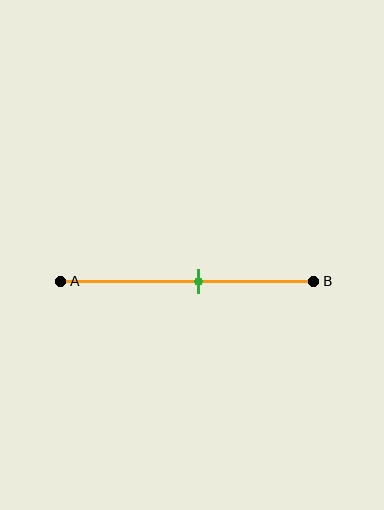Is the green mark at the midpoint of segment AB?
No, the mark is at about 55% from A, not at the 50% midpoint.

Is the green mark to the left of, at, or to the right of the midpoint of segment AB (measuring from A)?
The green mark is to the right of the midpoint of segment AB.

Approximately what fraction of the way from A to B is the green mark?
The green mark is approximately 55% of the way from A to B.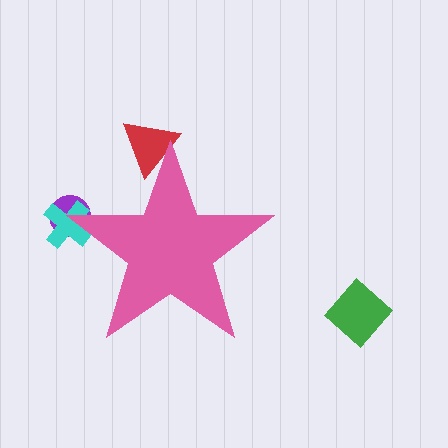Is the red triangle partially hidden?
Yes, the red triangle is partially hidden behind the pink star.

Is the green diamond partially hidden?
No, the green diamond is fully visible.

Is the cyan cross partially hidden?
Yes, the cyan cross is partially hidden behind the pink star.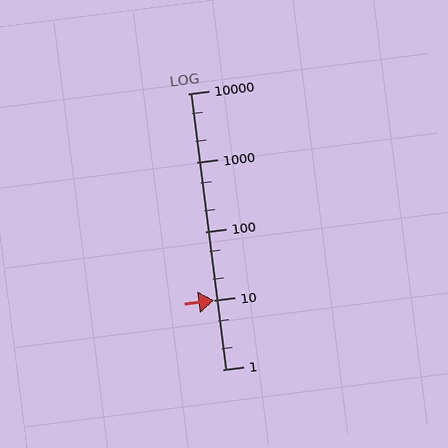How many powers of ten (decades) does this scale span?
The scale spans 4 decades, from 1 to 10000.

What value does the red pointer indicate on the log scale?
The pointer indicates approximately 10.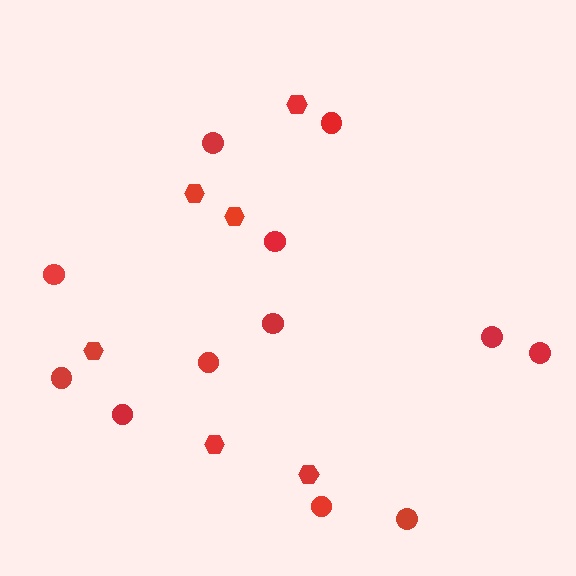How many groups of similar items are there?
There are 2 groups: one group of hexagons (6) and one group of circles (12).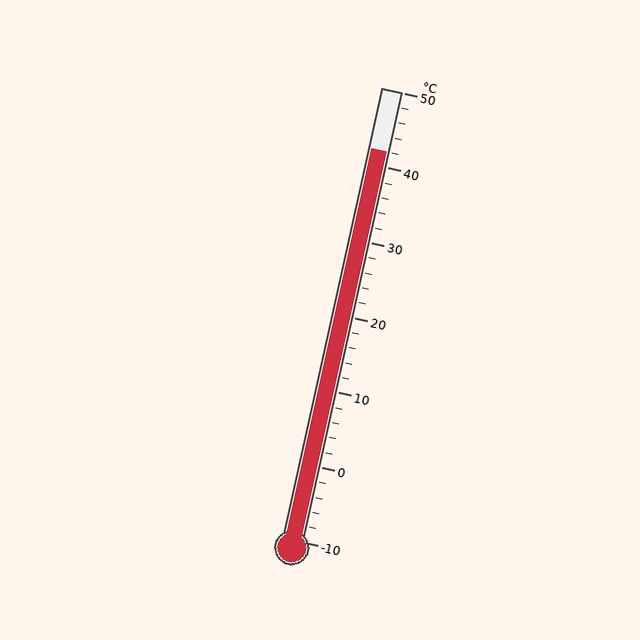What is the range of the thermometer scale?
The thermometer scale ranges from -10°C to 50°C.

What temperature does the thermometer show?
The thermometer shows approximately 42°C.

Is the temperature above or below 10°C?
The temperature is above 10°C.